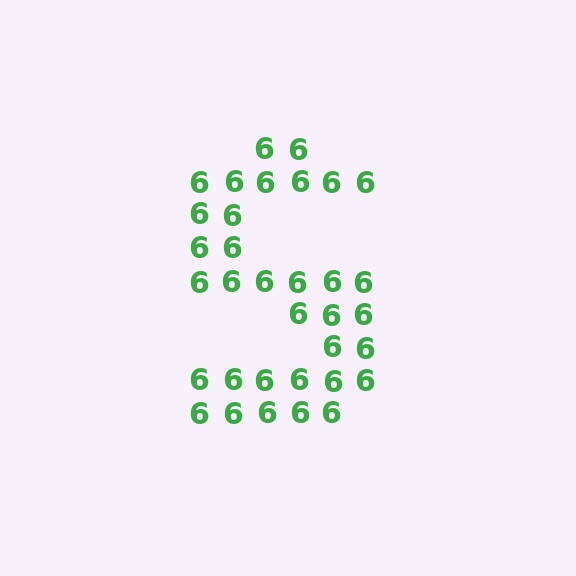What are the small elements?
The small elements are digit 6's.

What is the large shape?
The large shape is the letter S.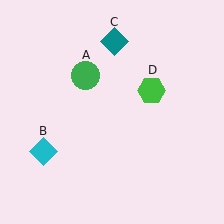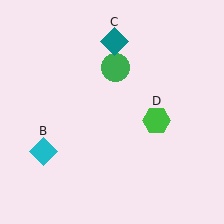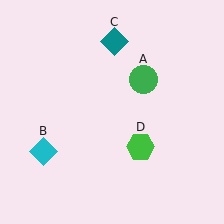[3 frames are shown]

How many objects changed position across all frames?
2 objects changed position: green circle (object A), green hexagon (object D).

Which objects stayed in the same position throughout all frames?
Cyan diamond (object B) and teal diamond (object C) remained stationary.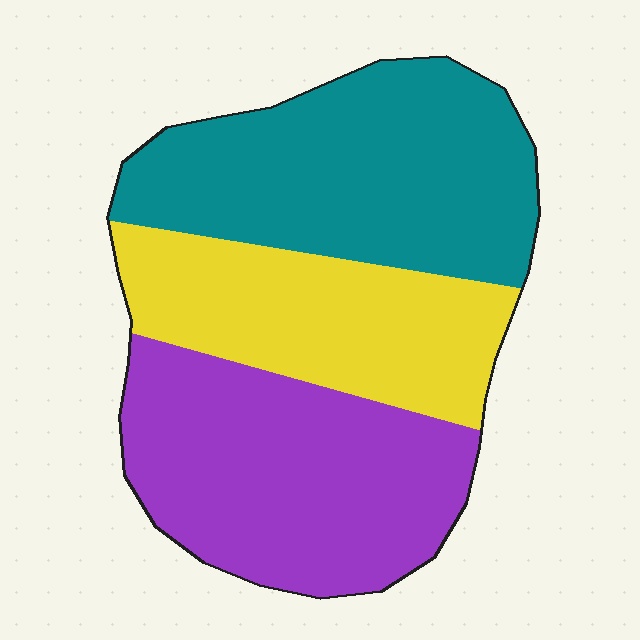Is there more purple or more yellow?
Purple.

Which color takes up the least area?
Yellow, at roughly 25%.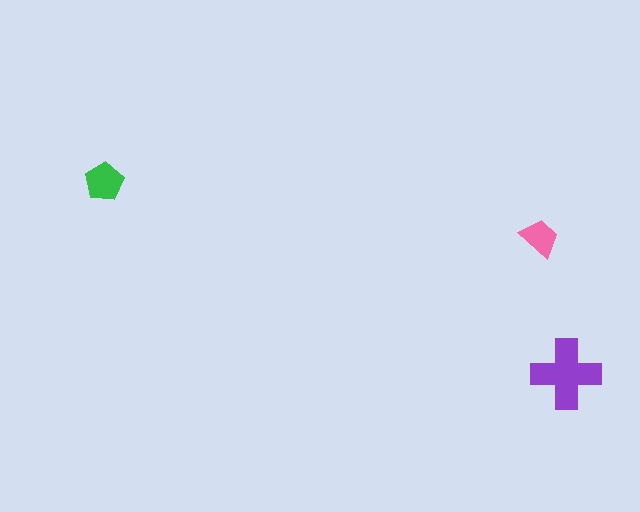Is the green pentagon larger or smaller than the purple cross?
Smaller.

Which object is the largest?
The purple cross.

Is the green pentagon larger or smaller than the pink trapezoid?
Larger.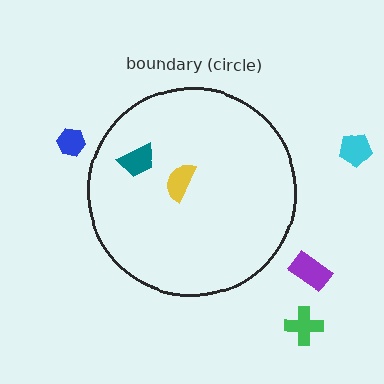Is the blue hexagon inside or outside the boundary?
Outside.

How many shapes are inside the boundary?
2 inside, 4 outside.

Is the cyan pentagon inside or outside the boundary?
Outside.